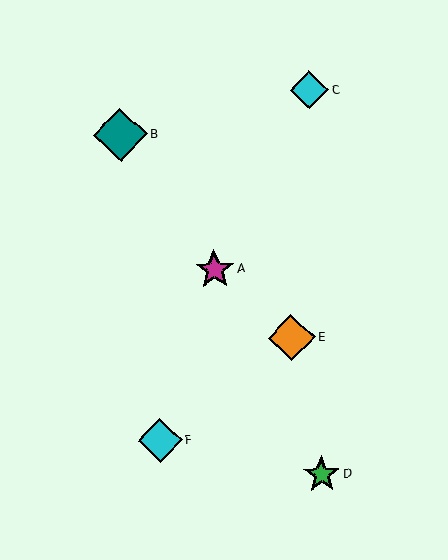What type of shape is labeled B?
Shape B is a teal diamond.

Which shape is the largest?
The teal diamond (labeled B) is the largest.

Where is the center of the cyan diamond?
The center of the cyan diamond is at (160, 440).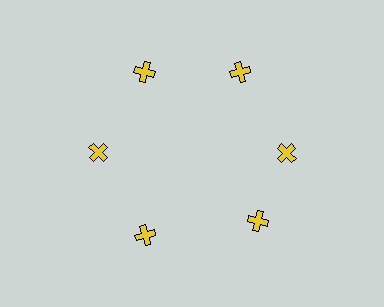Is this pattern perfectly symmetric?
No. The 6 yellow crosses are arranged in a ring, but one element near the 5 o'clock position is rotated out of alignment along the ring, breaking the 6-fold rotational symmetry.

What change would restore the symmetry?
The symmetry would be restored by rotating it back into even spacing with its neighbors so that all 6 crosses sit at equal angles and equal distance from the center.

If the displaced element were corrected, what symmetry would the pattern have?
It would have 6-fold rotational symmetry — the pattern would map onto itself every 60 degrees.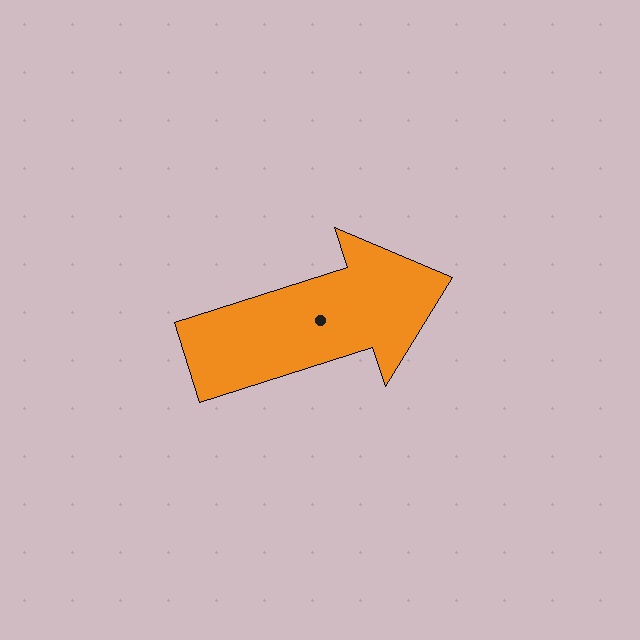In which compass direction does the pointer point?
East.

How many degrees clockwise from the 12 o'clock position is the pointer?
Approximately 72 degrees.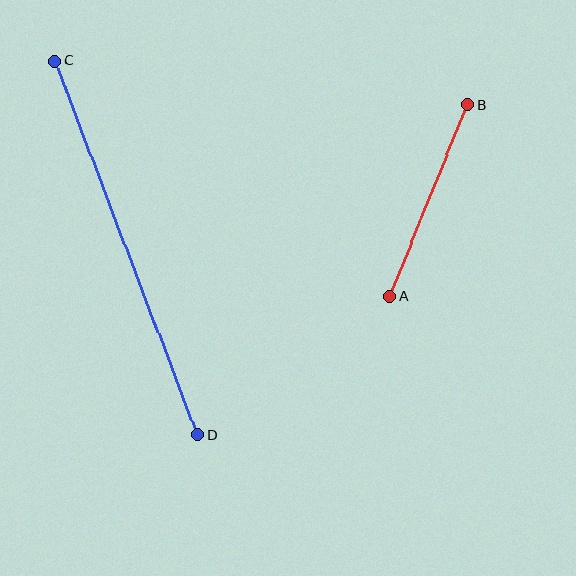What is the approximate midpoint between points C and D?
The midpoint is at approximately (126, 248) pixels.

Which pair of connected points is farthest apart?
Points C and D are farthest apart.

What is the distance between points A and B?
The distance is approximately 207 pixels.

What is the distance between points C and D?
The distance is approximately 400 pixels.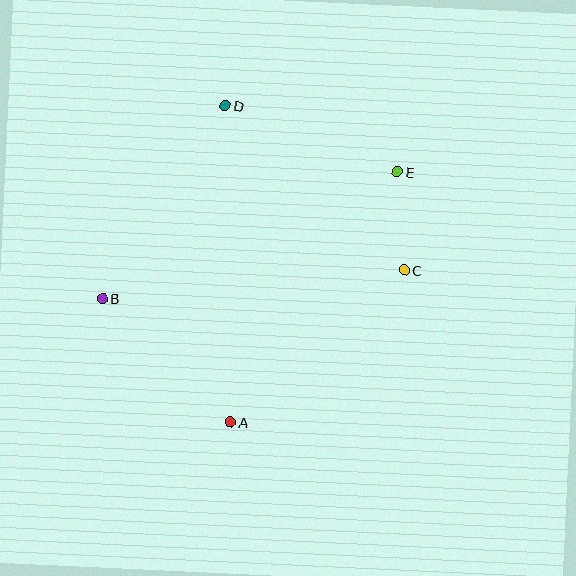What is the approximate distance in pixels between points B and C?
The distance between B and C is approximately 303 pixels.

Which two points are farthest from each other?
Points B and E are farthest from each other.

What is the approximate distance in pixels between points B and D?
The distance between B and D is approximately 229 pixels.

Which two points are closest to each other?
Points C and E are closest to each other.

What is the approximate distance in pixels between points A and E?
The distance between A and E is approximately 301 pixels.